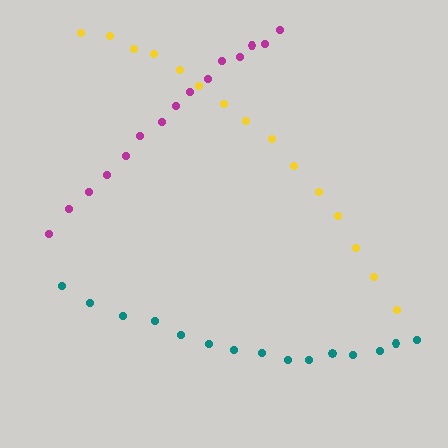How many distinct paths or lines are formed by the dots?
There are 3 distinct paths.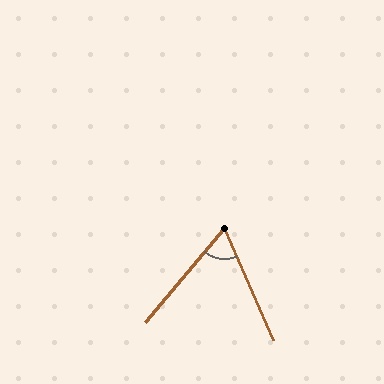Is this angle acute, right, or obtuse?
It is acute.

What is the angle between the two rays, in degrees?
Approximately 64 degrees.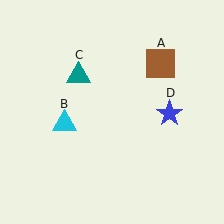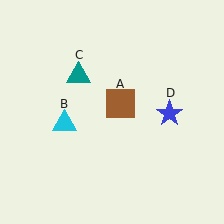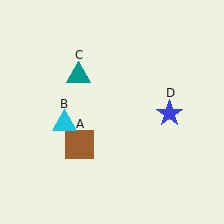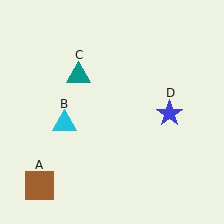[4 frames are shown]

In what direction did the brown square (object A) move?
The brown square (object A) moved down and to the left.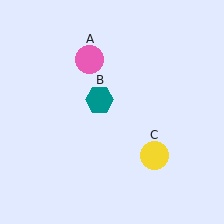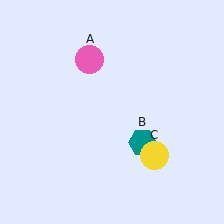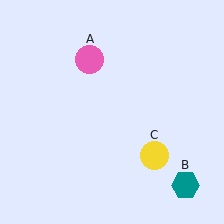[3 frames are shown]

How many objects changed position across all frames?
1 object changed position: teal hexagon (object B).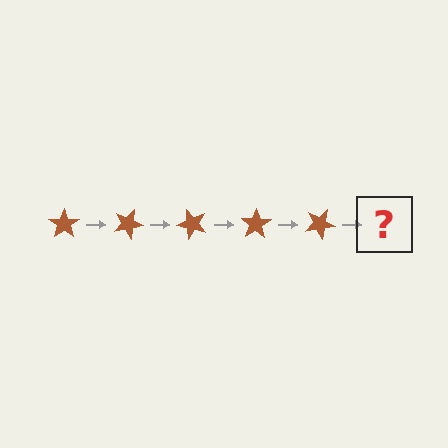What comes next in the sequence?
The next element should be a brown star rotated 125 degrees.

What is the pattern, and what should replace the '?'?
The pattern is that the star rotates 25 degrees each step. The '?' should be a brown star rotated 125 degrees.